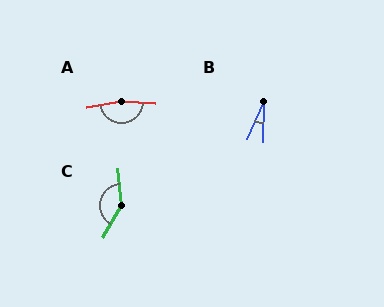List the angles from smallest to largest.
B (23°), C (145°), A (168°).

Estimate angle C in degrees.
Approximately 145 degrees.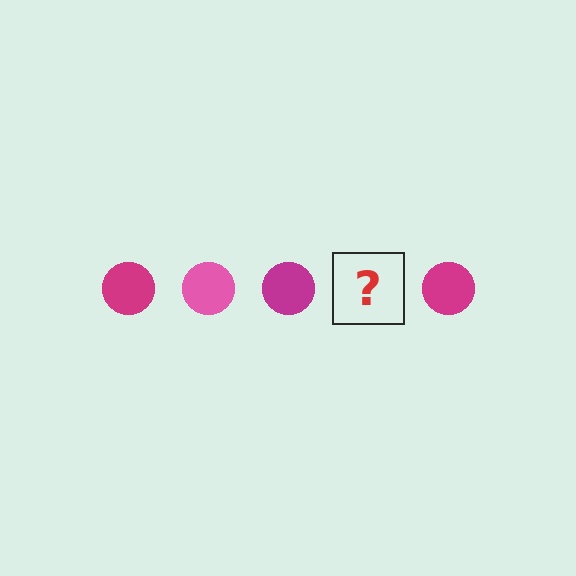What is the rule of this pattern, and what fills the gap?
The rule is that the pattern cycles through magenta, pink circles. The gap should be filled with a pink circle.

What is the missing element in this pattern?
The missing element is a pink circle.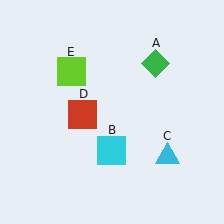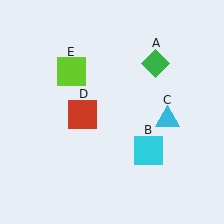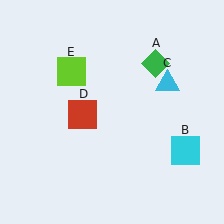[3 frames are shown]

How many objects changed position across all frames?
2 objects changed position: cyan square (object B), cyan triangle (object C).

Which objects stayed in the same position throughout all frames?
Green diamond (object A) and red square (object D) and lime square (object E) remained stationary.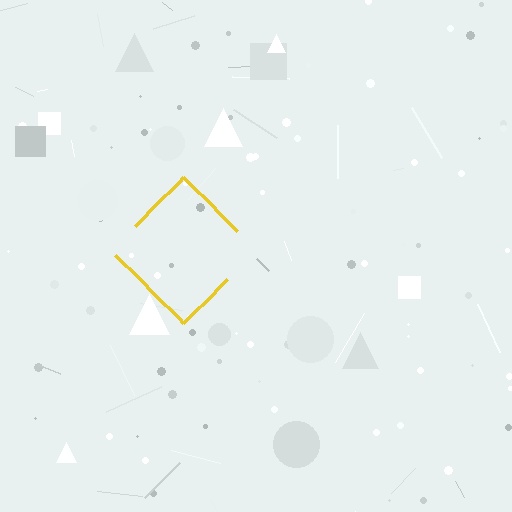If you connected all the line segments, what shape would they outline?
They would outline a diamond.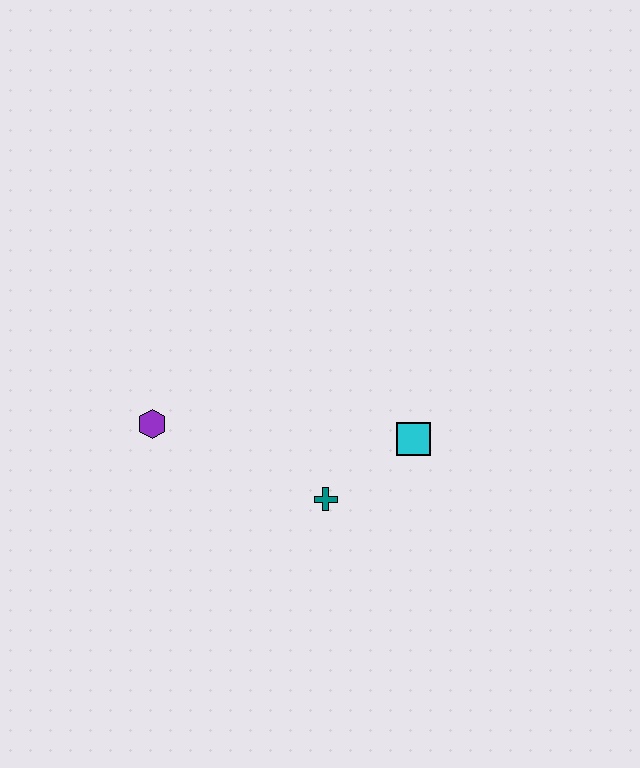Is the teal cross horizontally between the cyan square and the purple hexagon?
Yes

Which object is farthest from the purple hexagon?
The cyan square is farthest from the purple hexagon.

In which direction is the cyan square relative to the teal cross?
The cyan square is to the right of the teal cross.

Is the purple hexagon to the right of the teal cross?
No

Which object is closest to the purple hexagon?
The teal cross is closest to the purple hexagon.